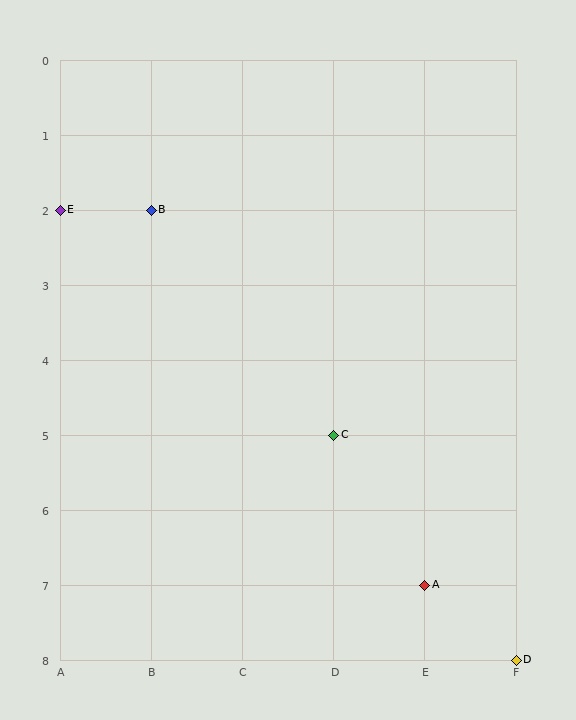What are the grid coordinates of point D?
Point D is at grid coordinates (F, 8).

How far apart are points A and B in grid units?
Points A and B are 3 columns and 5 rows apart (about 5.8 grid units diagonally).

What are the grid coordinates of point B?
Point B is at grid coordinates (B, 2).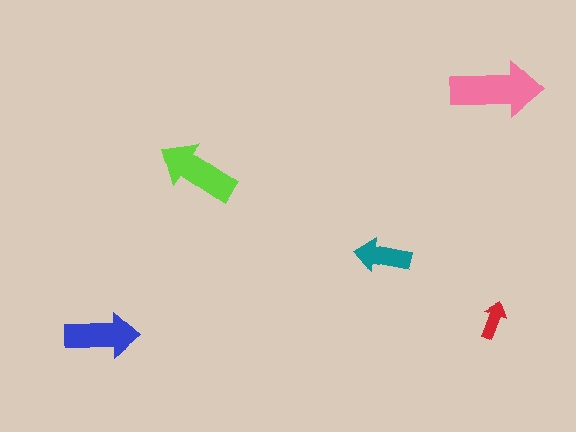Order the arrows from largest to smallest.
the pink one, the lime one, the blue one, the teal one, the red one.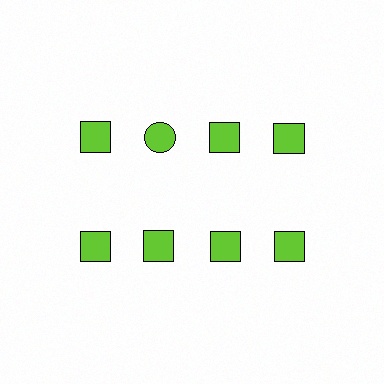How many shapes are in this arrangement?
There are 8 shapes arranged in a grid pattern.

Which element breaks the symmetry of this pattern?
The lime circle in the top row, second from left column breaks the symmetry. All other shapes are lime squares.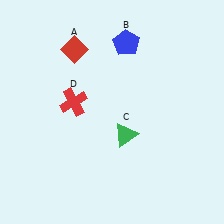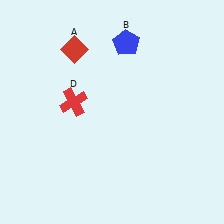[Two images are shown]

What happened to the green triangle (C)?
The green triangle (C) was removed in Image 2. It was in the bottom-right area of Image 1.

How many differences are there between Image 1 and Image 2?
There is 1 difference between the two images.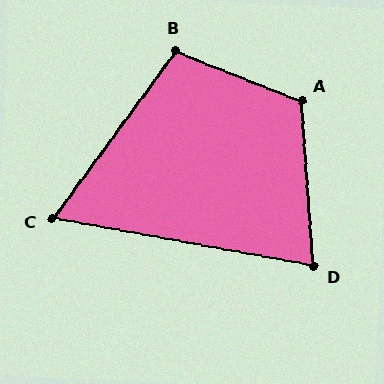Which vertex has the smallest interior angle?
C, at approximately 64 degrees.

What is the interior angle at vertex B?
Approximately 104 degrees (obtuse).